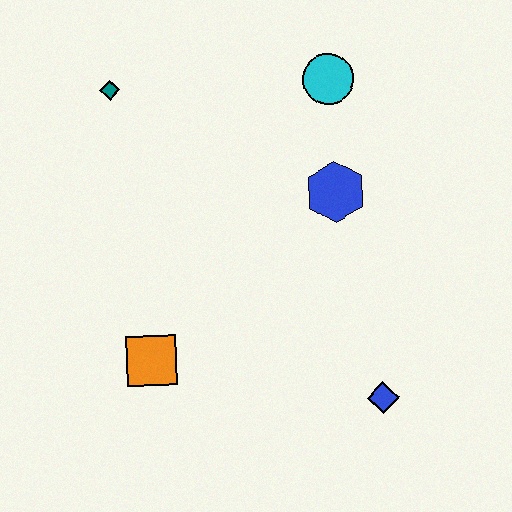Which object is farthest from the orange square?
The cyan circle is farthest from the orange square.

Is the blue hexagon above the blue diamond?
Yes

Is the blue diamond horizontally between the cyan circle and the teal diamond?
No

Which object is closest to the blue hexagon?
The cyan circle is closest to the blue hexagon.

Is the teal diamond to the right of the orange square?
No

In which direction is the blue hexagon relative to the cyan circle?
The blue hexagon is below the cyan circle.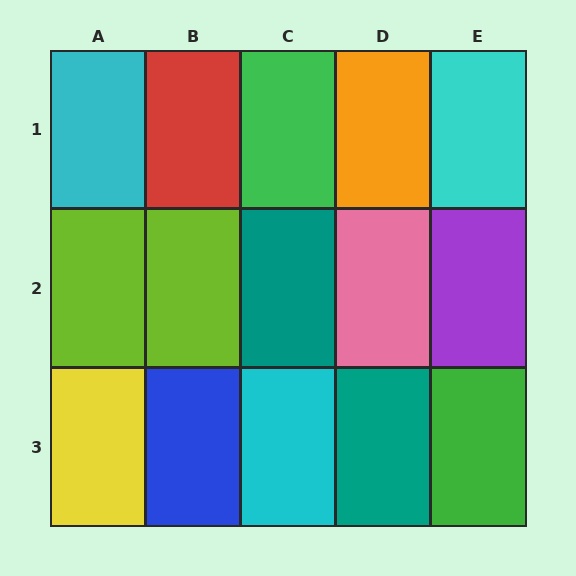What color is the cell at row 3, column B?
Blue.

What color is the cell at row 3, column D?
Teal.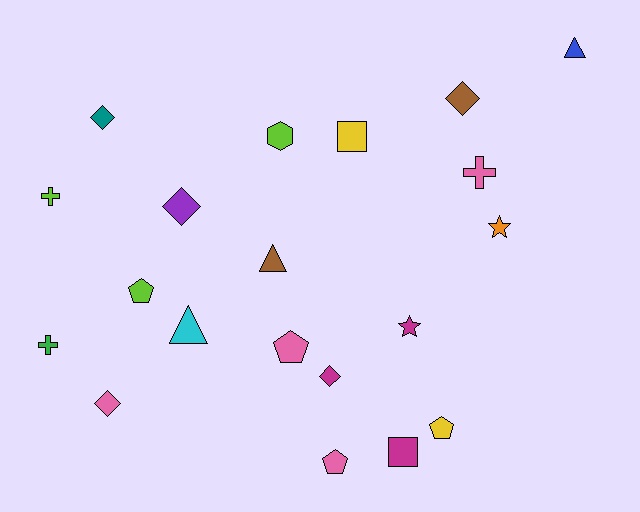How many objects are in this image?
There are 20 objects.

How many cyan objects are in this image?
There is 1 cyan object.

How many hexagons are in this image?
There is 1 hexagon.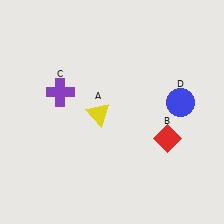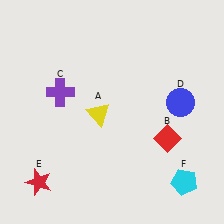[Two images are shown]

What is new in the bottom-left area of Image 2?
A red star (E) was added in the bottom-left area of Image 2.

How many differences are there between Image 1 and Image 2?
There are 2 differences between the two images.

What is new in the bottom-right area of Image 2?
A cyan pentagon (F) was added in the bottom-right area of Image 2.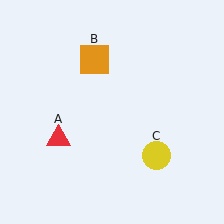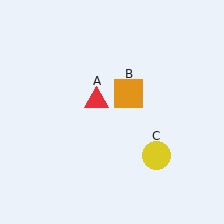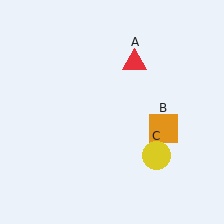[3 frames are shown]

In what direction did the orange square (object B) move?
The orange square (object B) moved down and to the right.